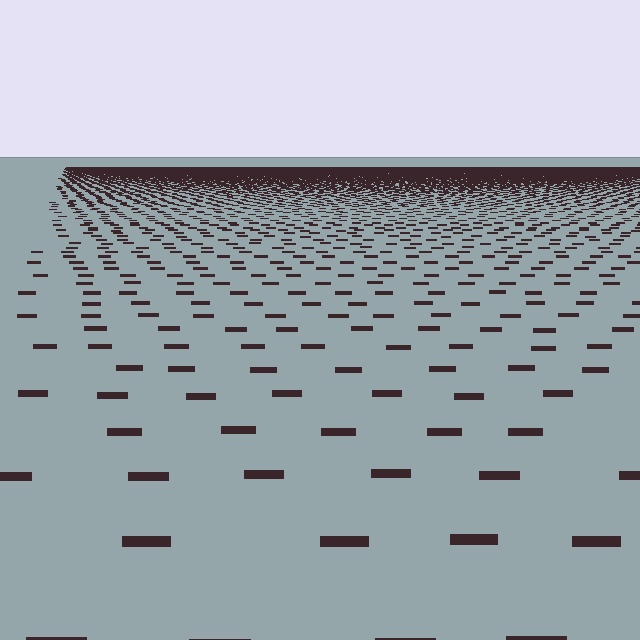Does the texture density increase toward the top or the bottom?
Density increases toward the top.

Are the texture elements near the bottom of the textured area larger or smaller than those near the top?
Larger. Near the bottom, elements are closer to the viewer and appear at a bigger on-screen size.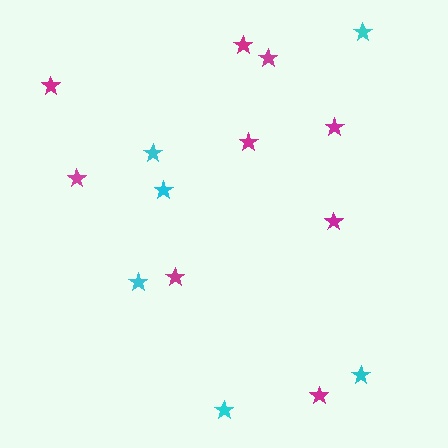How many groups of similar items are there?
There are 2 groups: one group of cyan stars (6) and one group of magenta stars (9).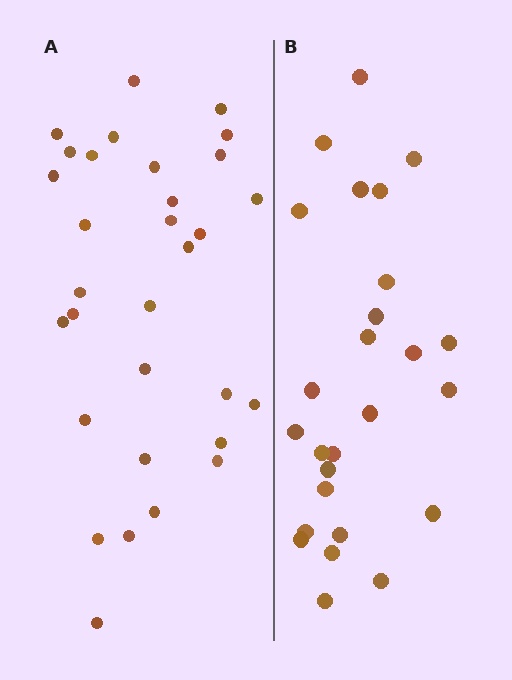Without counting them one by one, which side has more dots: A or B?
Region A (the left region) has more dots.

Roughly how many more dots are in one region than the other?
Region A has about 5 more dots than region B.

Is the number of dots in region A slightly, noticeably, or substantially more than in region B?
Region A has only slightly more — the two regions are fairly close. The ratio is roughly 1.2 to 1.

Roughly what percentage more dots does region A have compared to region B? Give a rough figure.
About 20% more.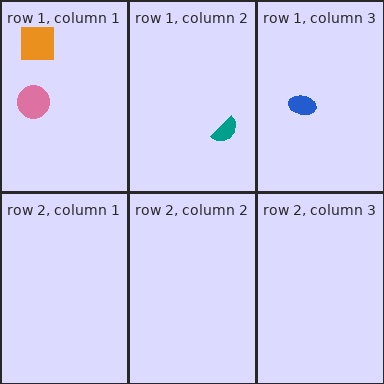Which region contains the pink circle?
The row 1, column 1 region.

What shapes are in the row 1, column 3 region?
The blue ellipse.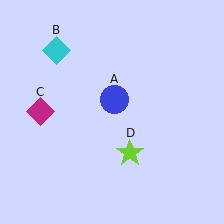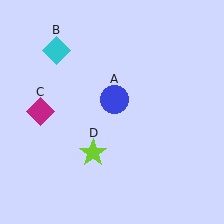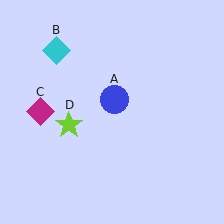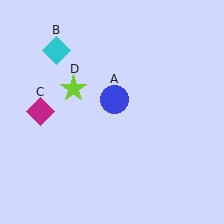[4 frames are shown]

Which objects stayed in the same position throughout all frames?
Blue circle (object A) and cyan diamond (object B) and magenta diamond (object C) remained stationary.